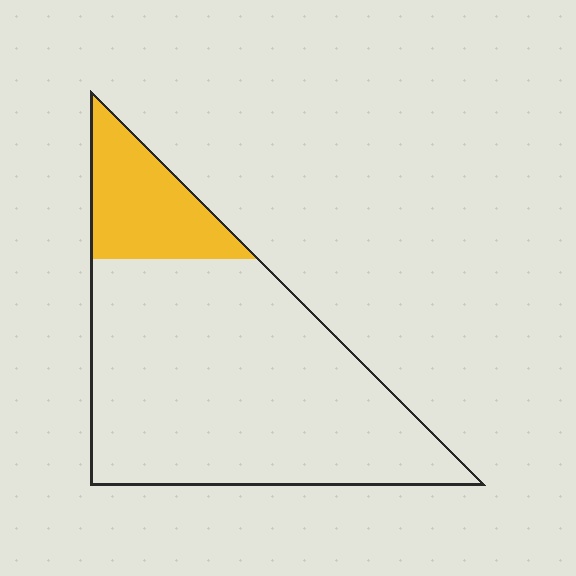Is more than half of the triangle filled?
No.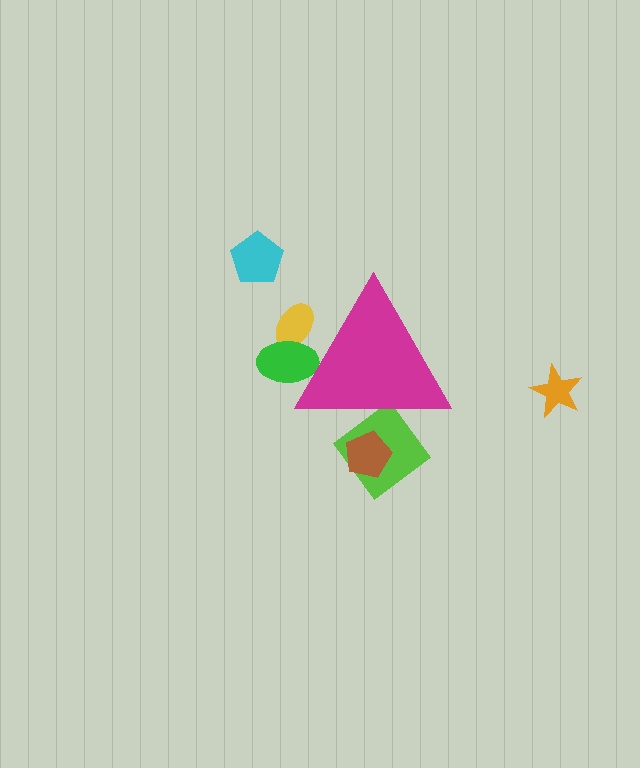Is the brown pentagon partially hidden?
Yes, the brown pentagon is partially hidden behind the magenta triangle.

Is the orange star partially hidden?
No, the orange star is fully visible.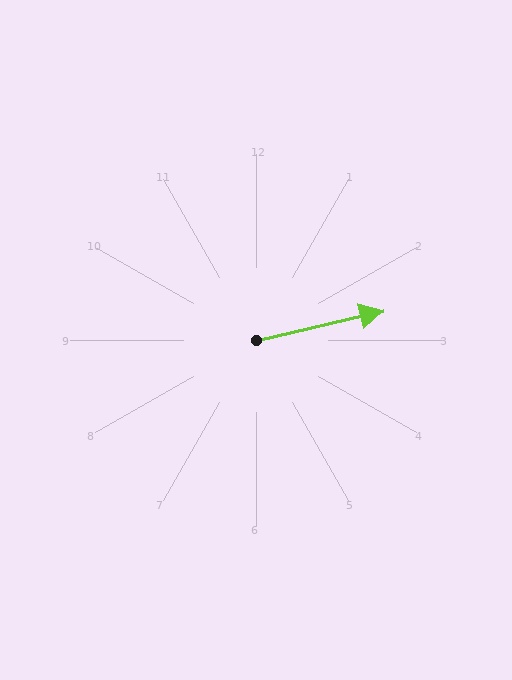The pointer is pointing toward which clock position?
Roughly 3 o'clock.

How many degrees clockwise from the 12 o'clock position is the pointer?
Approximately 77 degrees.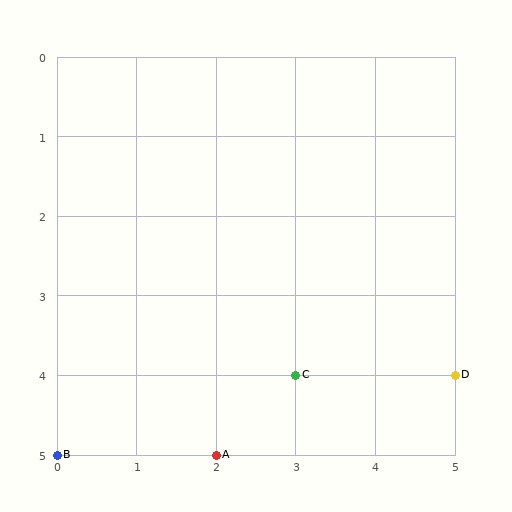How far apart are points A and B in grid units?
Points A and B are 2 columns apart.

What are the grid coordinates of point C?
Point C is at grid coordinates (3, 4).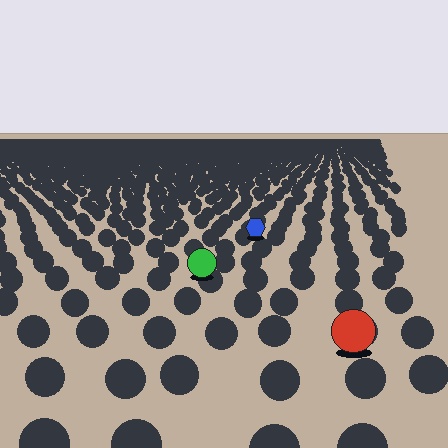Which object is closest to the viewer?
The red circle is closest. The texture marks near it are larger and more spread out.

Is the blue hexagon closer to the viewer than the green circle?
No. The green circle is closer — you can tell from the texture gradient: the ground texture is coarser near it.